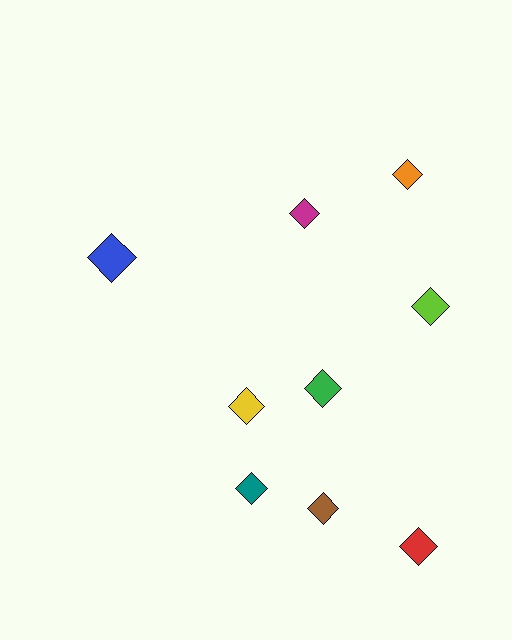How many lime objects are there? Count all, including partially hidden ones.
There is 1 lime object.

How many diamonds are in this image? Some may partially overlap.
There are 9 diamonds.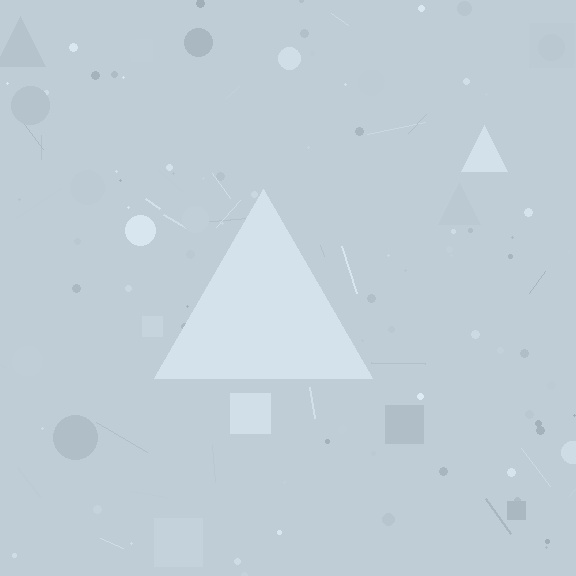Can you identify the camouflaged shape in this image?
The camouflaged shape is a triangle.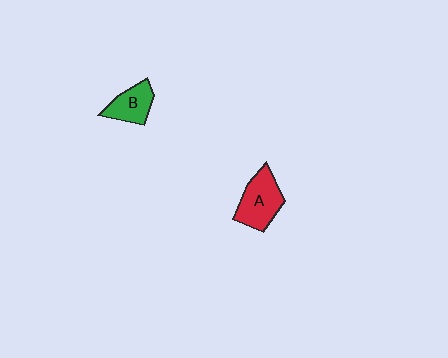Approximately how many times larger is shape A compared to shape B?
Approximately 1.4 times.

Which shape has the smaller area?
Shape B (green).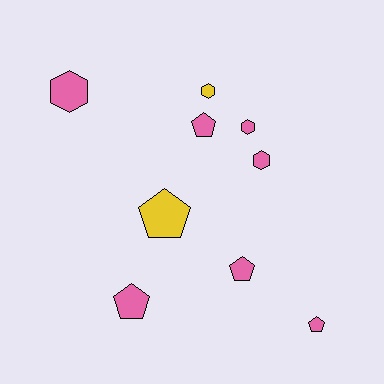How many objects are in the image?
There are 9 objects.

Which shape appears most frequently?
Pentagon, with 5 objects.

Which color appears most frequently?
Pink, with 7 objects.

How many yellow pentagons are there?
There is 1 yellow pentagon.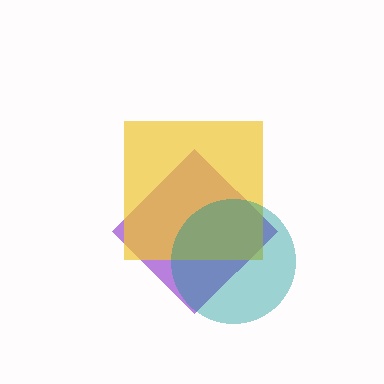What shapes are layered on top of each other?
The layered shapes are: a purple diamond, a yellow square, a teal circle.